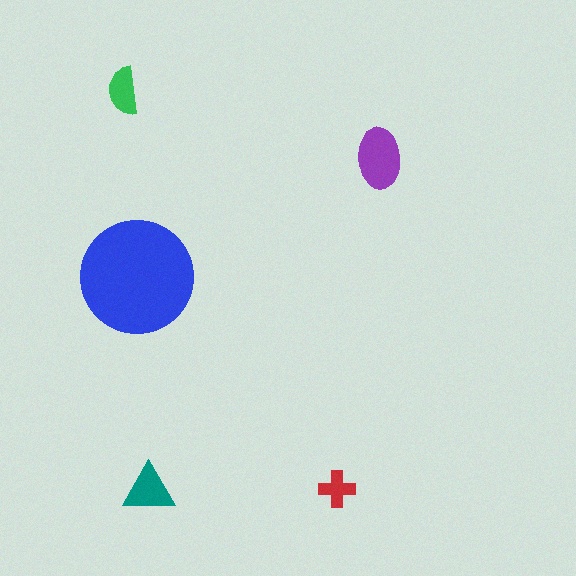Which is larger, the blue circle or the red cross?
The blue circle.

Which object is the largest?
The blue circle.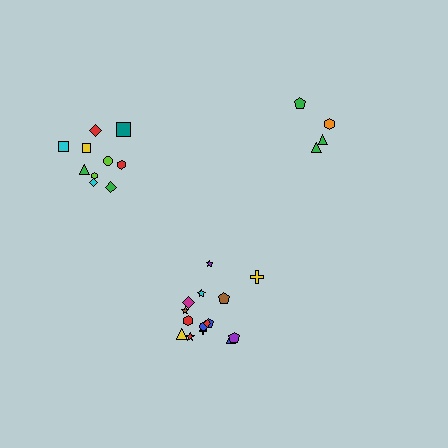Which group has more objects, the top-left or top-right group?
The top-left group.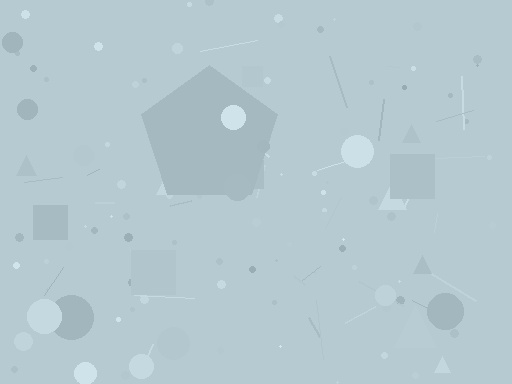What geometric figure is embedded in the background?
A pentagon is embedded in the background.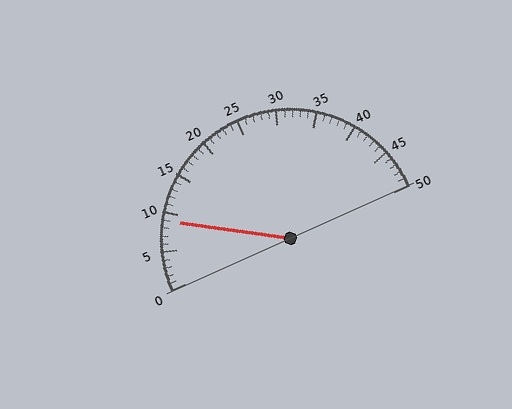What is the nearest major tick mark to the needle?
The nearest major tick mark is 10.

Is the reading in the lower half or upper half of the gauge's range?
The reading is in the lower half of the range (0 to 50).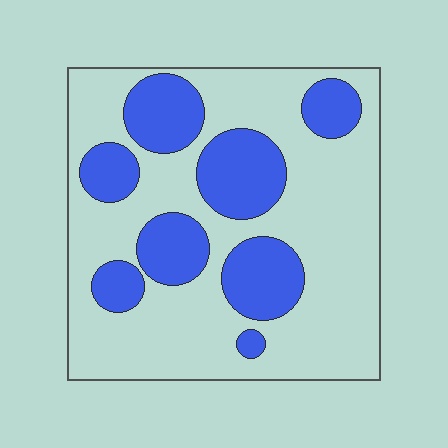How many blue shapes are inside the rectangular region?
8.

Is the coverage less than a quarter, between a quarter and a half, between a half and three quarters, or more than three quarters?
Between a quarter and a half.